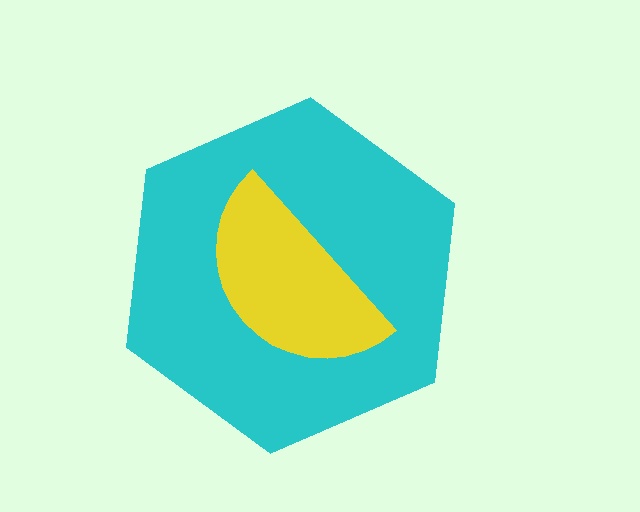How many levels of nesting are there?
2.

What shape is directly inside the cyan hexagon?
The yellow semicircle.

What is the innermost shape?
The yellow semicircle.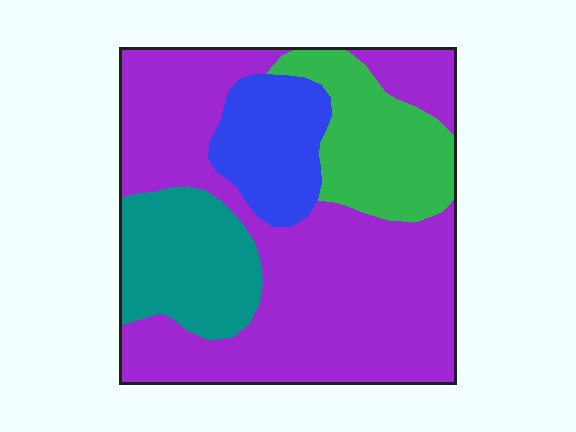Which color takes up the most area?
Purple, at roughly 55%.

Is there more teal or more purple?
Purple.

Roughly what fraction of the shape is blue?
Blue covers 12% of the shape.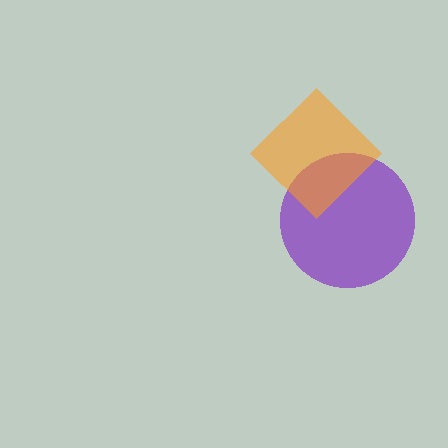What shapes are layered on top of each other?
The layered shapes are: a purple circle, an orange diamond.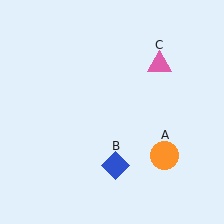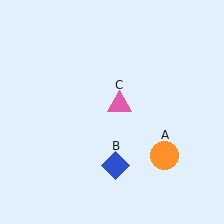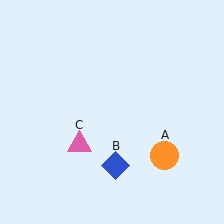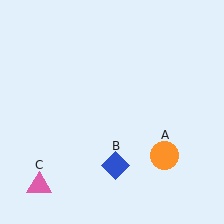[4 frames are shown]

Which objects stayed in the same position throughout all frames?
Orange circle (object A) and blue diamond (object B) remained stationary.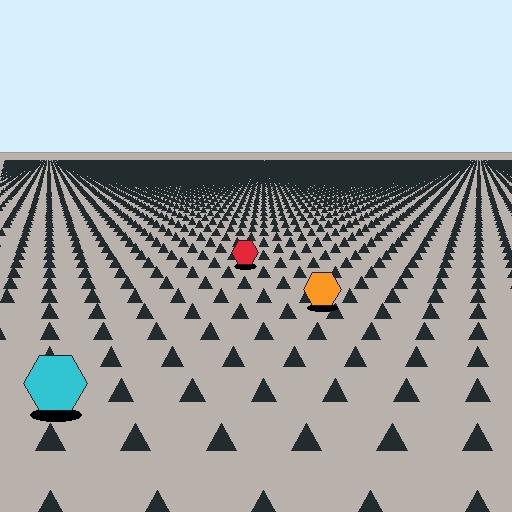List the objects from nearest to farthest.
From nearest to farthest: the cyan hexagon, the orange hexagon, the red hexagon.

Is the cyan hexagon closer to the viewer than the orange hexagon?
Yes. The cyan hexagon is closer — you can tell from the texture gradient: the ground texture is coarser near it.